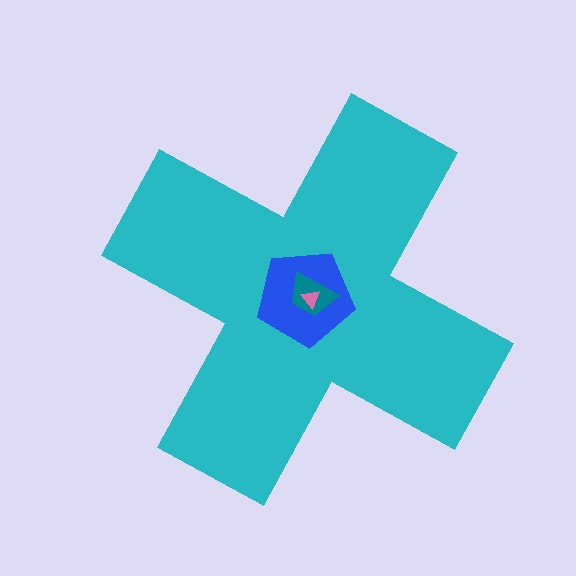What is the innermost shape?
The pink triangle.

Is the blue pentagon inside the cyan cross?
Yes.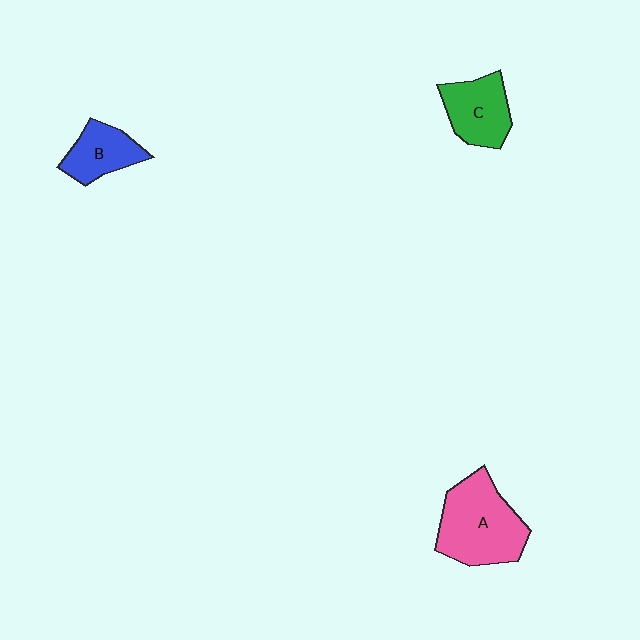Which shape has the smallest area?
Shape B (blue).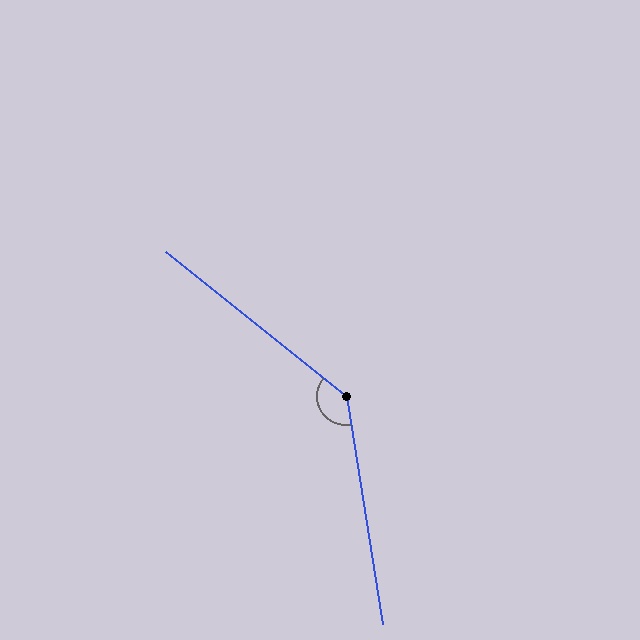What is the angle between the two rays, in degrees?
Approximately 138 degrees.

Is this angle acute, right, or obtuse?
It is obtuse.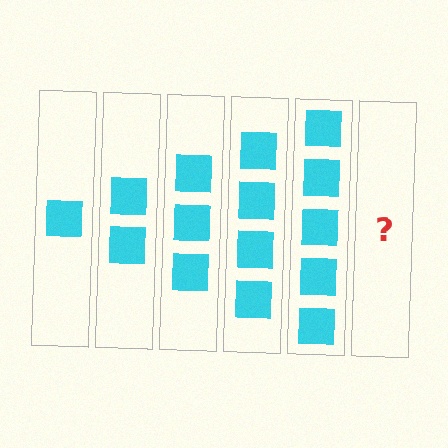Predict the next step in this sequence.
The next step is 6 squares.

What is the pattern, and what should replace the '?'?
The pattern is that each step adds one more square. The '?' should be 6 squares.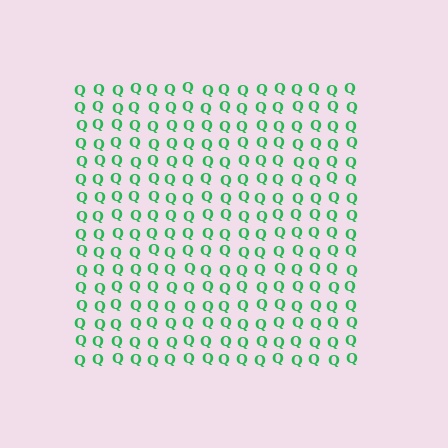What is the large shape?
The large shape is a square.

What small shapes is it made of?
It is made of small letter Q's.